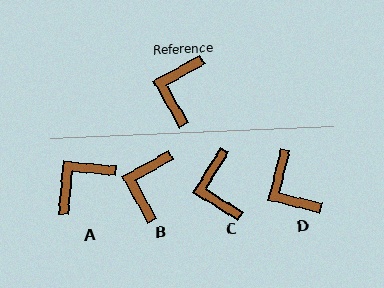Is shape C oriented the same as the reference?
No, it is off by about 29 degrees.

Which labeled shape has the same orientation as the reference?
B.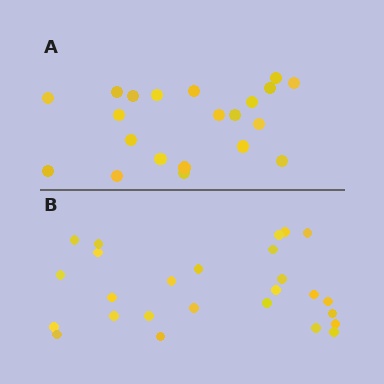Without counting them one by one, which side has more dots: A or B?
Region B (the bottom region) has more dots.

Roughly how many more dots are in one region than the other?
Region B has about 5 more dots than region A.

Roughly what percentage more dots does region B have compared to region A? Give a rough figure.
About 25% more.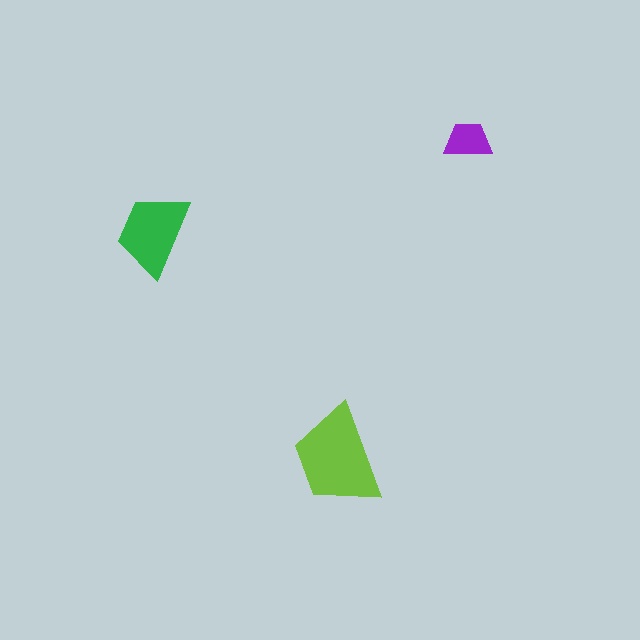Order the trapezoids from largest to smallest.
the lime one, the green one, the purple one.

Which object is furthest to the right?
The purple trapezoid is rightmost.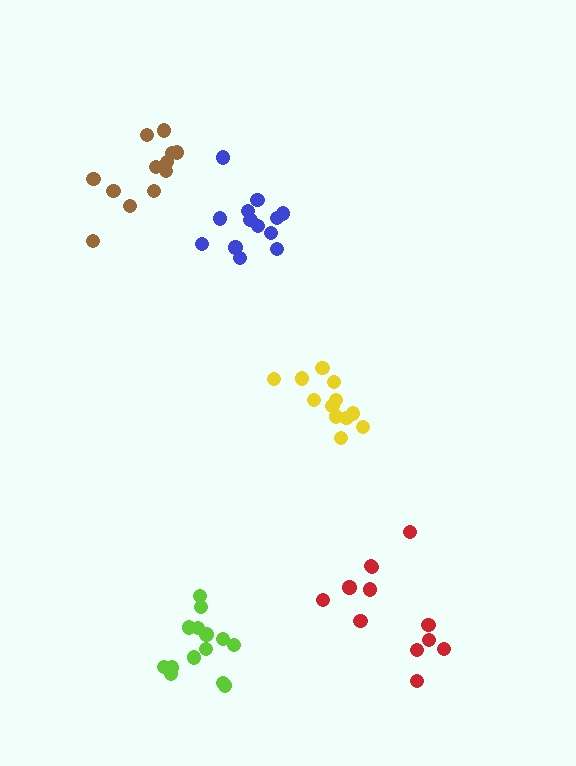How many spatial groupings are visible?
There are 5 spatial groupings.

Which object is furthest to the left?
The brown cluster is leftmost.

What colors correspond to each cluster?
The clusters are colored: blue, yellow, lime, brown, red.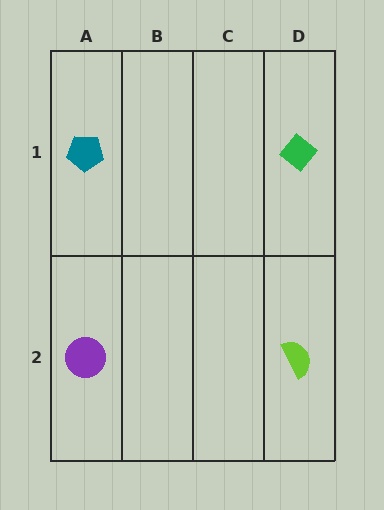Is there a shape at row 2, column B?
No, that cell is empty.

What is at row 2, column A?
A purple circle.